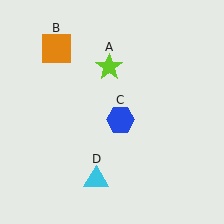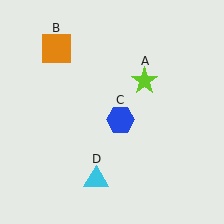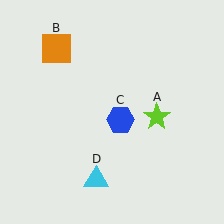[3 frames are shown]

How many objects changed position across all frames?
1 object changed position: lime star (object A).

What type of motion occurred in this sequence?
The lime star (object A) rotated clockwise around the center of the scene.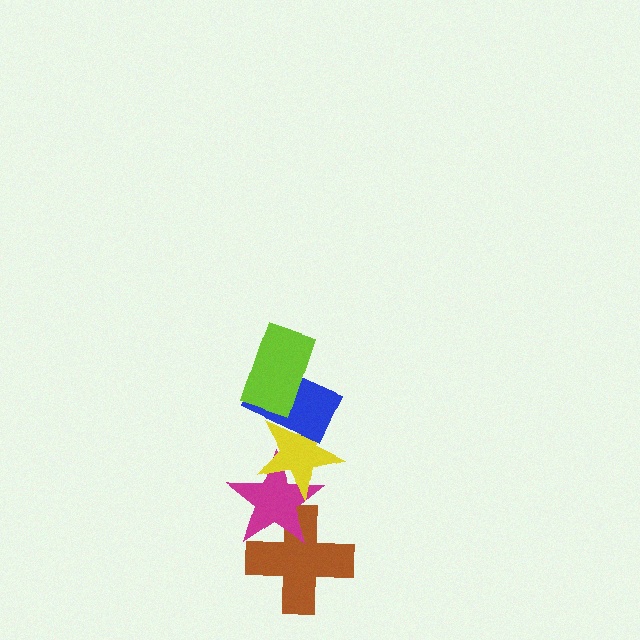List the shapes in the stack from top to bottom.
From top to bottom: the lime rectangle, the blue rectangle, the yellow star, the magenta star, the brown cross.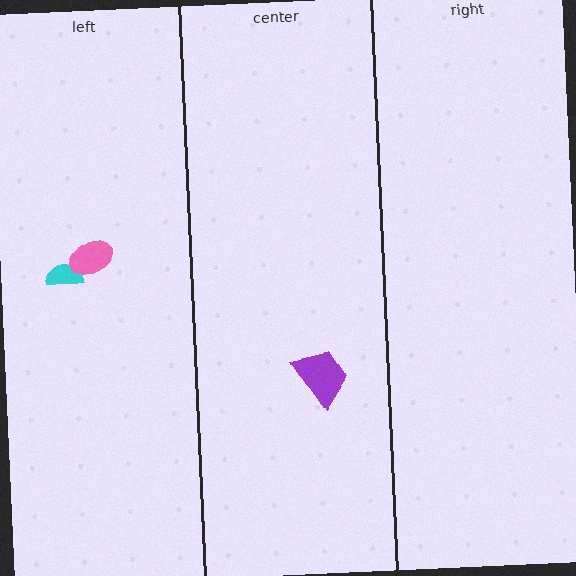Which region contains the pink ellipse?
The left region.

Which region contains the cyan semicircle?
The left region.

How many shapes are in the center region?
1.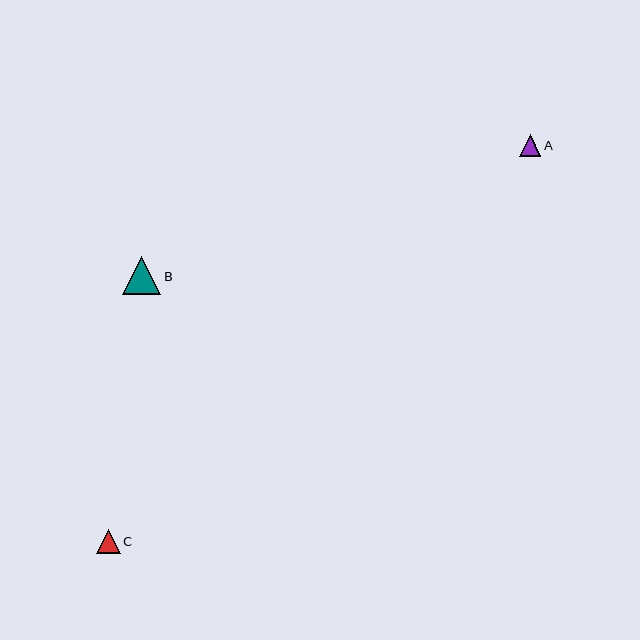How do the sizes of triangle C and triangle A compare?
Triangle C and triangle A are approximately the same size.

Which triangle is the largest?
Triangle B is the largest with a size of approximately 39 pixels.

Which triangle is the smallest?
Triangle A is the smallest with a size of approximately 22 pixels.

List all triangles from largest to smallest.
From largest to smallest: B, C, A.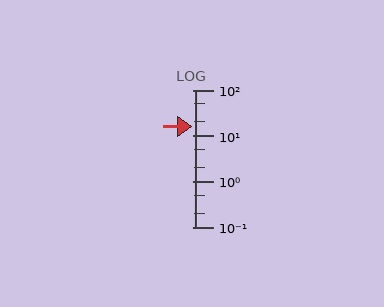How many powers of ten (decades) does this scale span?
The scale spans 3 decades, from 0.1 to 100.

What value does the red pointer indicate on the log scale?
The pointer indicates approximately 16.